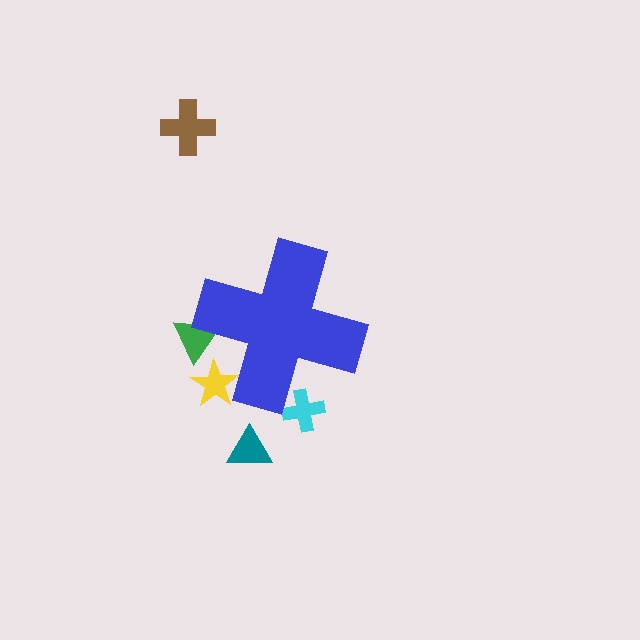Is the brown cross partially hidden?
No, the brown cross is fully visible.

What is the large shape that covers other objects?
A blue cross.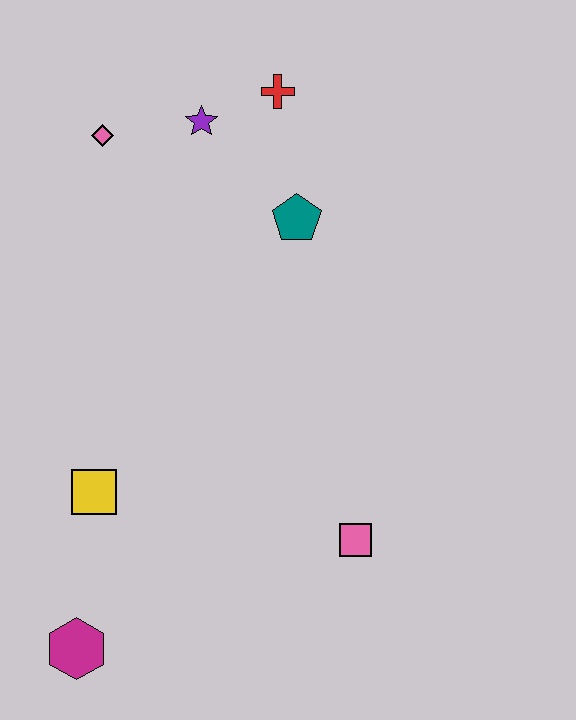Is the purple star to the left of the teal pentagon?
Yes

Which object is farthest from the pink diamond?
The magenta hexagon is farthest from the pink diamond.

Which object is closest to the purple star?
The red cross is closest to the purple star.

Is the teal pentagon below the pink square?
No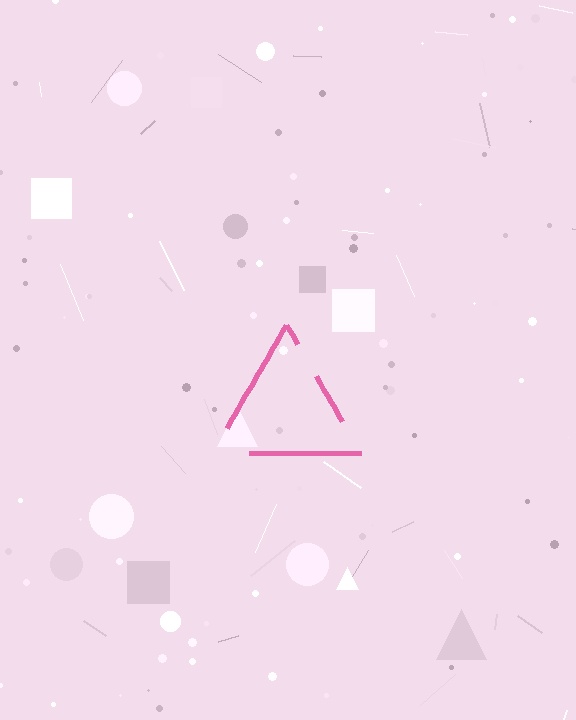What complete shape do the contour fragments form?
The contour fragments form a triangle.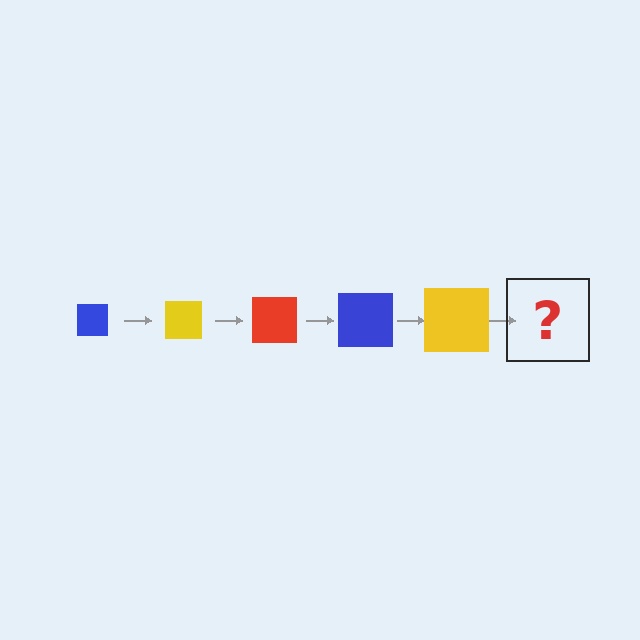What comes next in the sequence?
The next element should be a red square, larger than the previous one.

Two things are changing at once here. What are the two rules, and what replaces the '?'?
The two rules are that the square grows larger each step and the color cycles through blue, yellow, and red. The '?' should be a red square, larger than the previous one.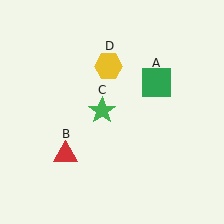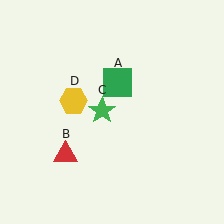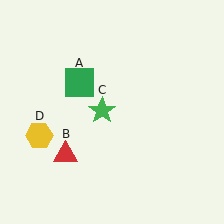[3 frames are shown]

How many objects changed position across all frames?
2 objects changed position: green square (object A), yellow hexagon (object D).